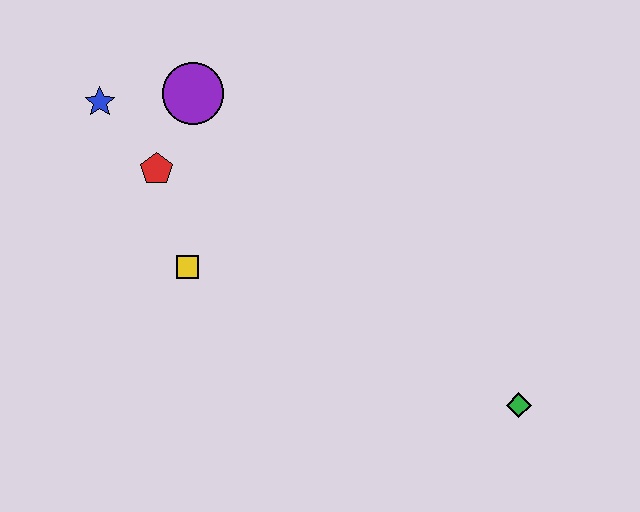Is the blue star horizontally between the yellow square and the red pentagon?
No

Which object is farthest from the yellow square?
The green diamond is farthest from the yellow square.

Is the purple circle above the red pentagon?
Yes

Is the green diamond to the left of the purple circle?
No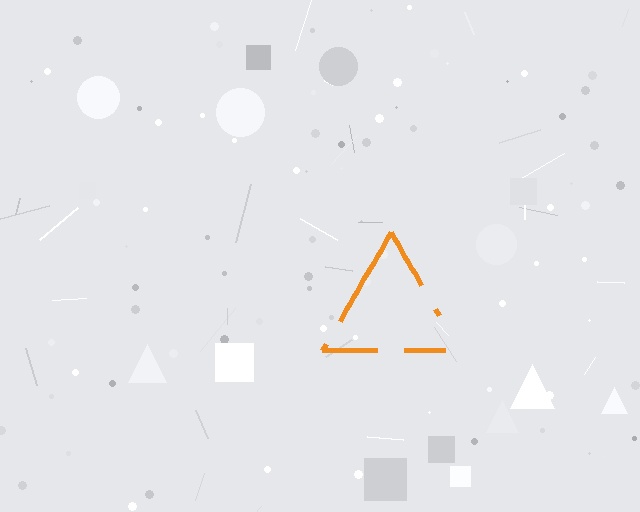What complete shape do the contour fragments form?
The contour fragments form a triangle.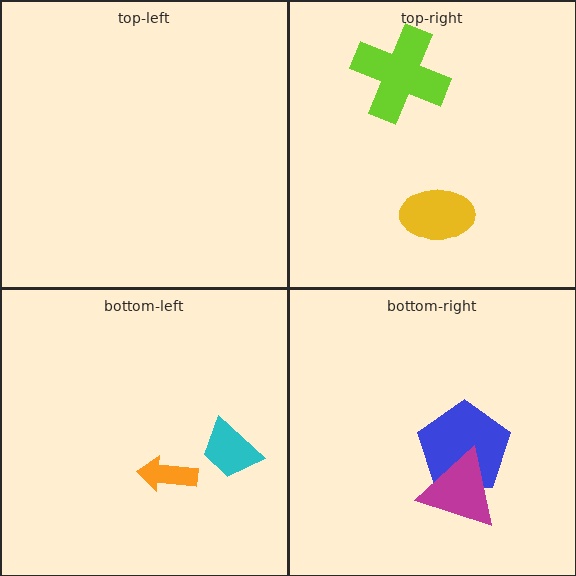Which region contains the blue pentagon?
The bottom-right region.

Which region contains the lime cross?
The top-right region.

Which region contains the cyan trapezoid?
The bottom-left region.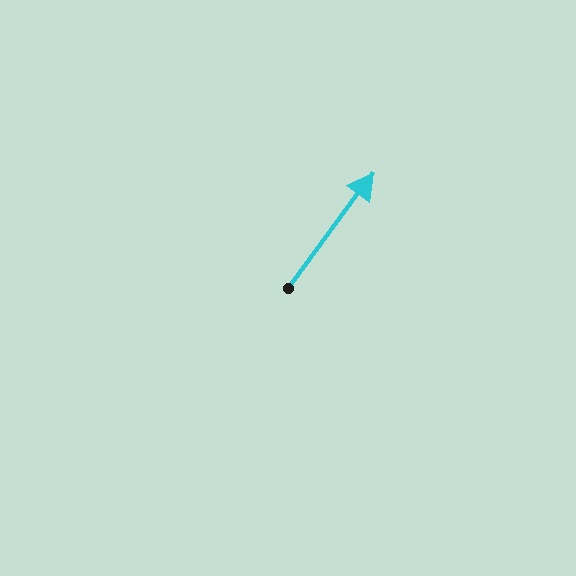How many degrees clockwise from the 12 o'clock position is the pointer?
Approximately 37 degrees.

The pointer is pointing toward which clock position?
Roughly 1 o'clock.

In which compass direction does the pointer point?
Northeast.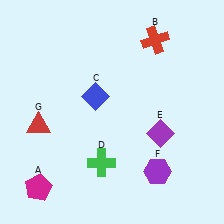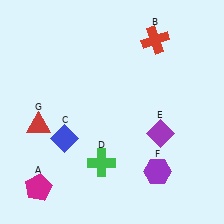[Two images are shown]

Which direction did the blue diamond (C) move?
The blue diamond (C) moved down.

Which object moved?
The blue diamond (C) moved down.